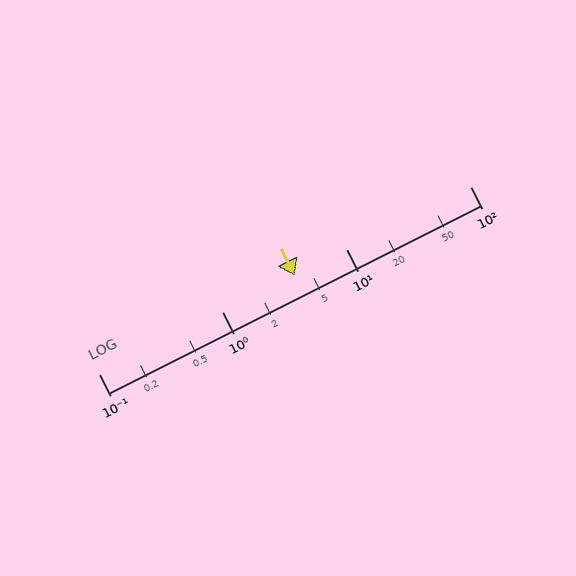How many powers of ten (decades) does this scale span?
The scale spans 3 decades, from 0.1 to 100.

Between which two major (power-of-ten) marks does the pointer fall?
The pointer is between 1 and 10.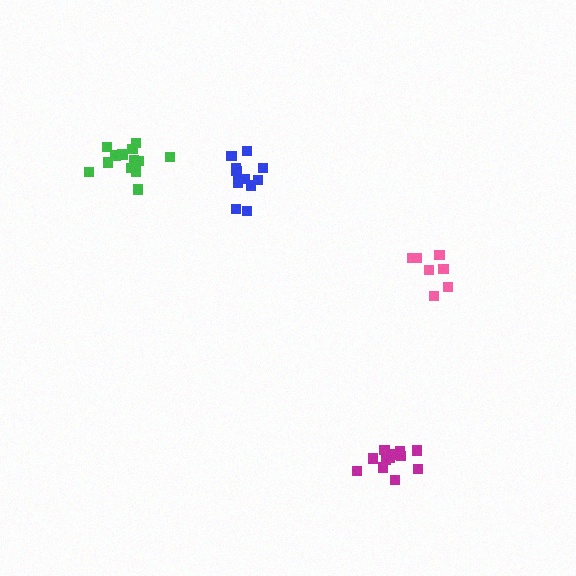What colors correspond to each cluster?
The clusters are colored: green, blue, magenta, pink.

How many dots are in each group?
Group 1: 13 dots, Group 2: 12 dots, Group 3: 12 dots, Group 4: 7 dots (44 total).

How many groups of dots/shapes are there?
There are 4 groups.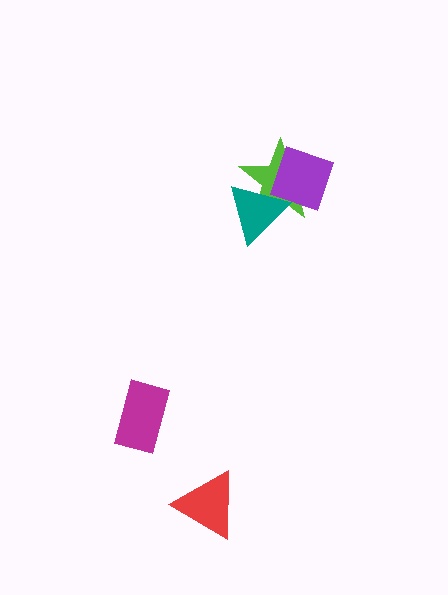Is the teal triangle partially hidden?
Yes, it is partially covered by another shape.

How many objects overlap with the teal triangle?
2 objects overlap with the teal triangle.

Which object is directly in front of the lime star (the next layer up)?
The teal triangle is directly in front of the lime star.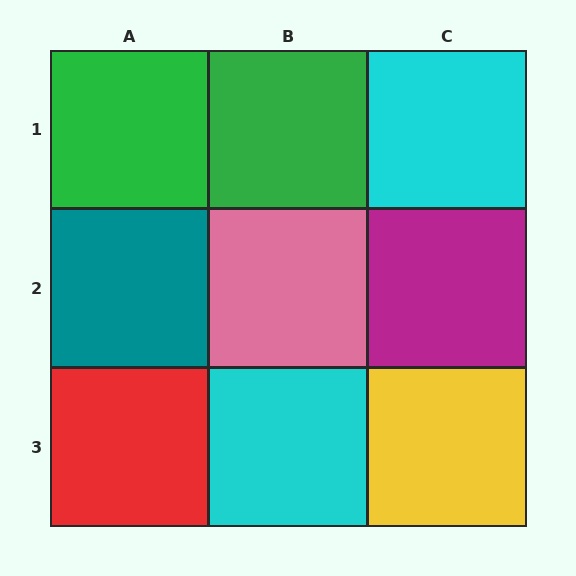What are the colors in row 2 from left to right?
Teal, pink, magenta.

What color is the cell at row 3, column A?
Red.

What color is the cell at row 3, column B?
Cyan.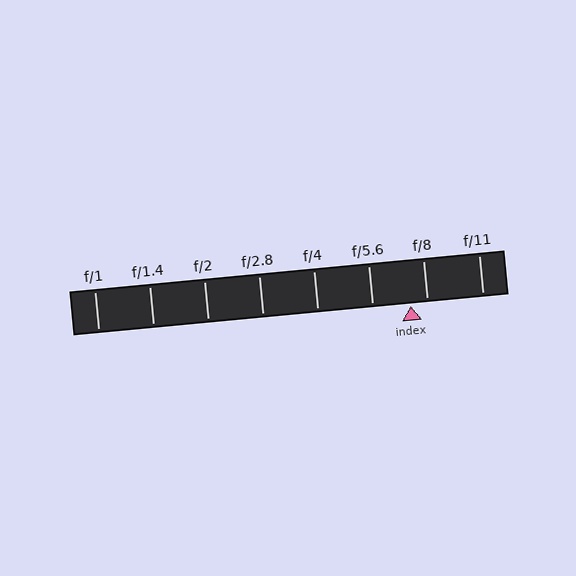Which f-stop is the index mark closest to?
The index mark is closest to f/8.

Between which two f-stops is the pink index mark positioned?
The index mark is between f/5.6 and f/8.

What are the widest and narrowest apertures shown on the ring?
The widest aperture shown is f/1 and the narrowest is f/11.